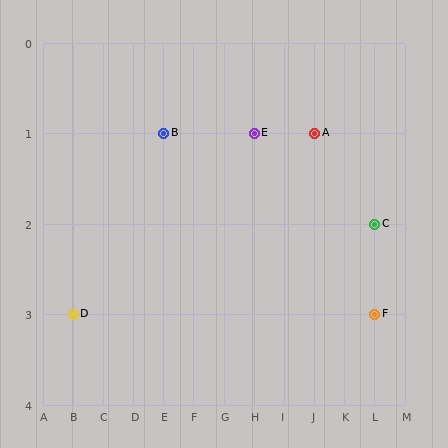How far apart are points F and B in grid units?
Points F and B are 7 columns and 2 rows apart (about 7.3 grid units diagonally).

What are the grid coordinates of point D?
Point D is at grid coordinates (B, 3).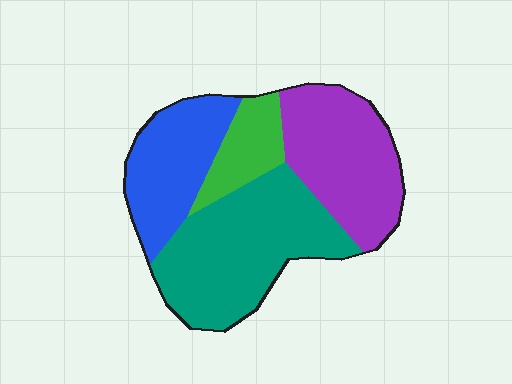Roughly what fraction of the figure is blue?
Blue takes up about one fifth (1/5) of the figure.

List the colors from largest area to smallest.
From largest to smallest: teal, purple, blue, green.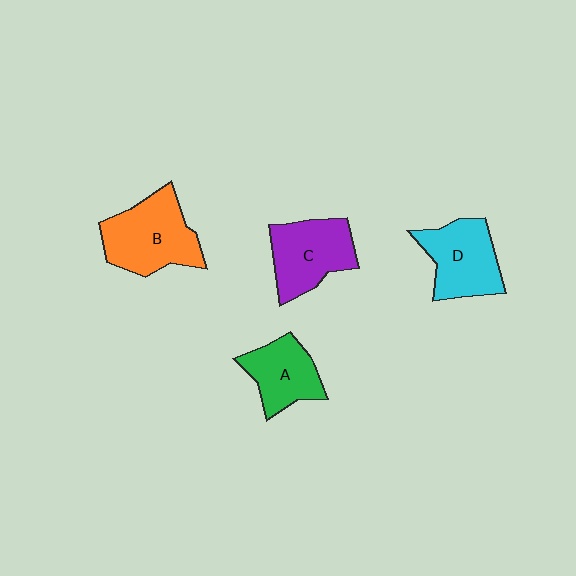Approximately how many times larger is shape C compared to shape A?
Approximately 1.2 times.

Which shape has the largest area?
Shape B (orange).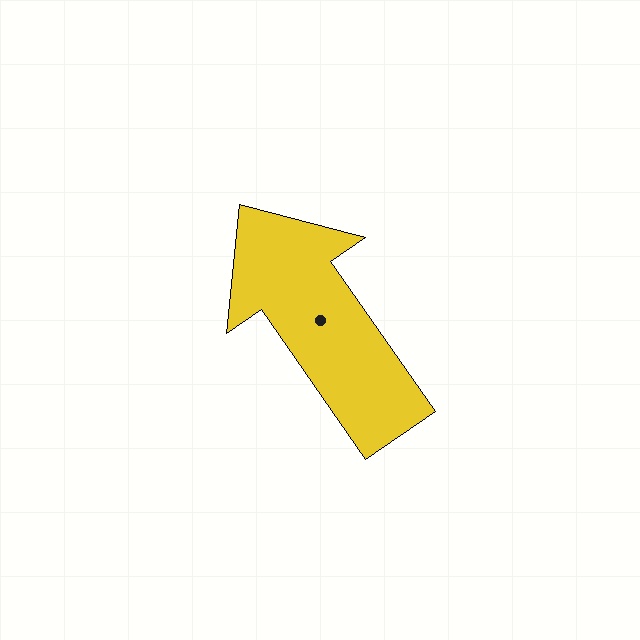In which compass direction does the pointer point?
Northwest.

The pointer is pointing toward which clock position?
Roughly 11 o'clock.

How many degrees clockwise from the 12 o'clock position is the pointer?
Approximately 325 degrees.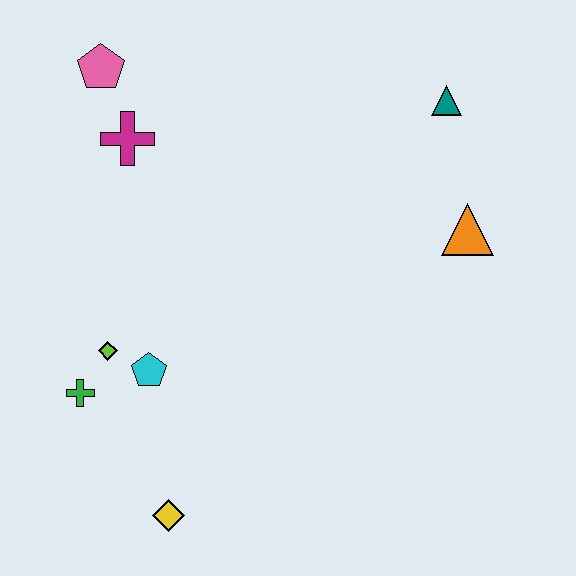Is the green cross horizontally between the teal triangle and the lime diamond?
No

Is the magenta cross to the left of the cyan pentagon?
Yes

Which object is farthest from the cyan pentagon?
The teal triangle is farthest from the cyan pentagon.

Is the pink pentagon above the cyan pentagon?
Yes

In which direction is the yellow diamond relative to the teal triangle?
The yellow diamond is below the teal triangle.